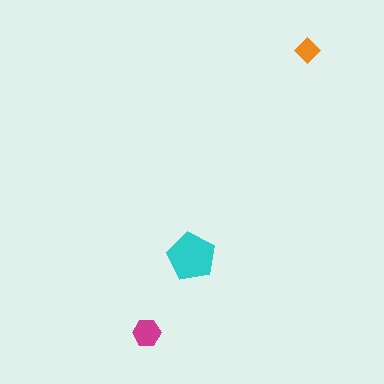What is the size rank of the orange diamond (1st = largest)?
3rd.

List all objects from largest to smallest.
The cyan pentagon, the magenta hexagon, the orange diamond.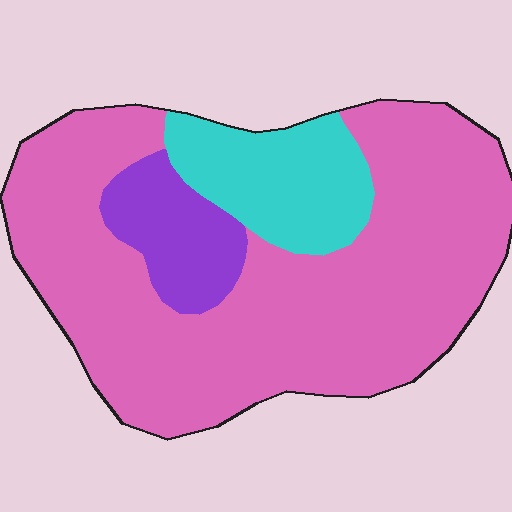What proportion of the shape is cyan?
Cyan covers about 15% of the shape.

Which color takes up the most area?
Pink, at roughly 75%.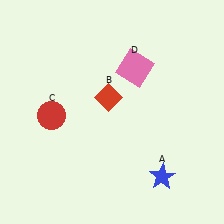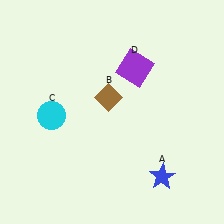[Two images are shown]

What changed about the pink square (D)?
In Image 1, D is pink. In Image 2, it changed to purple.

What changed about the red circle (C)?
In Image 1, C is red. In Image 2, it changed to cyan.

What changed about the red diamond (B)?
In Image 1, B is red. In Image 2, it changed to brown.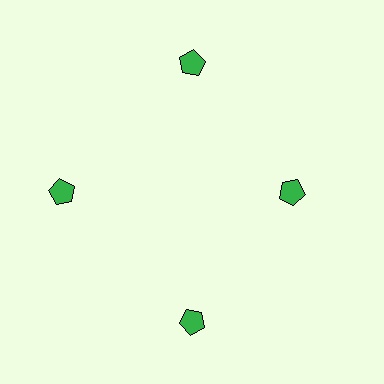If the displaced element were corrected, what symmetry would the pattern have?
It would have 4-fold rotational symmetry — the pattern would map onto itself every 90 degrees.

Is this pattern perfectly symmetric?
No. The 4 green pentagons are arranged in a ring, but one element near the 3 o'clock position is pulled inward toward the center, breaking the 4-fold rotational symmetry.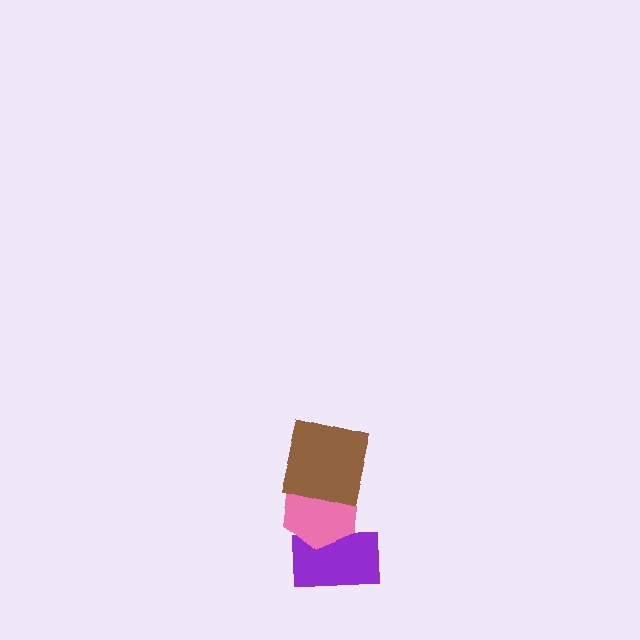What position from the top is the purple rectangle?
The purple rectangle is 3rd from the top.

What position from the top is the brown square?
The brown square is 1st from the top.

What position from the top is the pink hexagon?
The pink hexagon is 2nd from the top.